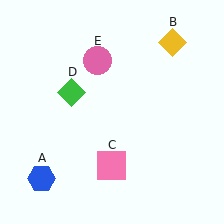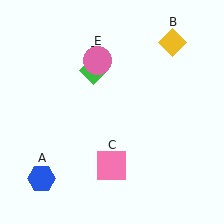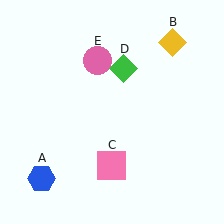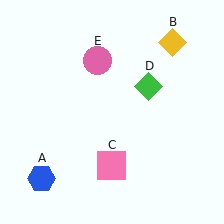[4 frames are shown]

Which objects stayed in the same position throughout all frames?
Blue hexagon (object A) and yellow diamond (object B) and pink square (object C) and pink circle (object E) remained stationary.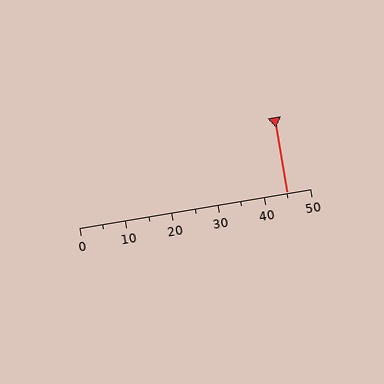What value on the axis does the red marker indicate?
The marker indicates approximately 45.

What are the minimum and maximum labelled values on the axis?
The axis runs from 0 to 50.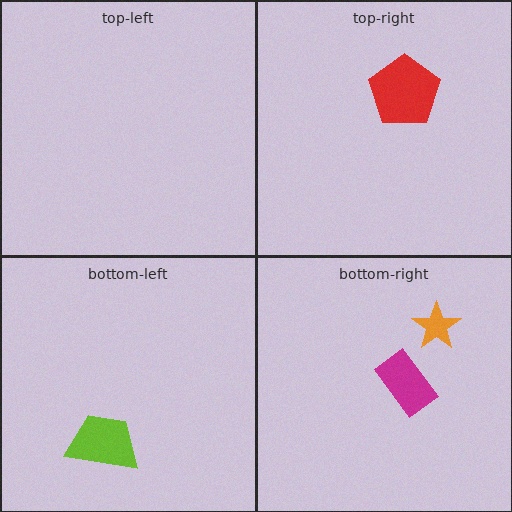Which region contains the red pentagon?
The top-right region.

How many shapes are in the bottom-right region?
2.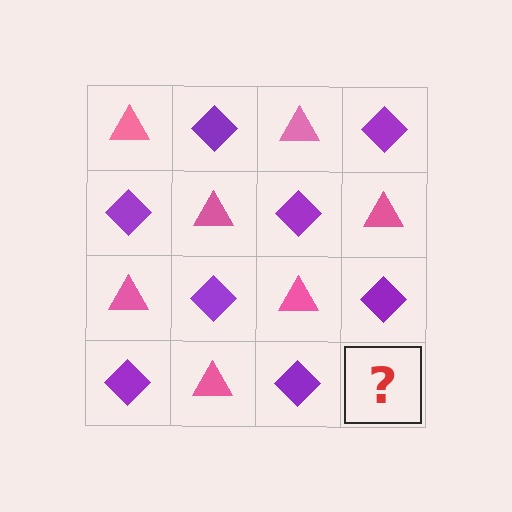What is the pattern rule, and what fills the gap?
The rule is that it alternates pink triangle and purple diamond in a checkerboard pattern. The gap should be filled with a pink triangle.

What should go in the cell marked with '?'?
The missing cell should contain a pink triangle.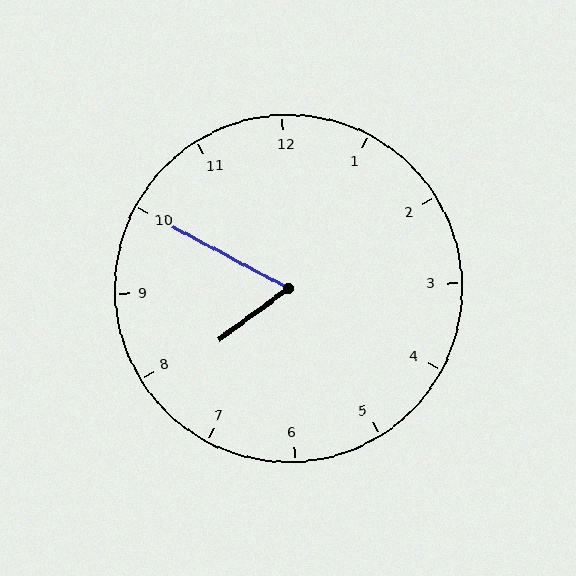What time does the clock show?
7:50.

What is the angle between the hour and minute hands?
Approximately 65 degrees.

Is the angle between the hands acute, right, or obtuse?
It is acute.